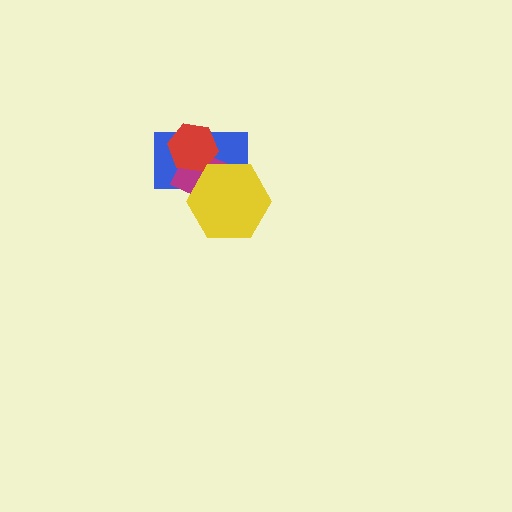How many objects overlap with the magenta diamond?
3 objects overlap with the magenta diamond.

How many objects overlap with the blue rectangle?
3 objects overlap with the blue rectangle.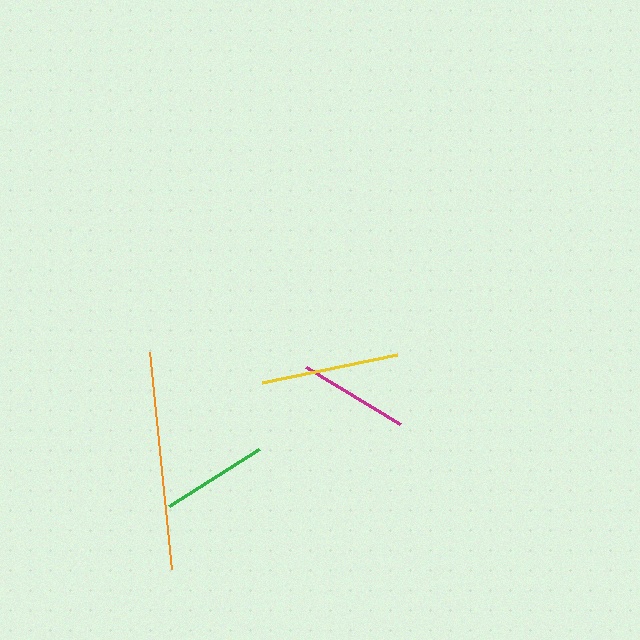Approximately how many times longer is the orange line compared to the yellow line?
The orange line is approximately 1.6 times the length of the yellow line.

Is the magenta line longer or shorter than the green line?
The magenta line is longer than the green line.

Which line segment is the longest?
The orange line is the longest at approximately 218 pixels.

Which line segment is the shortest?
The green line is the shortest at approximately 107 pixels.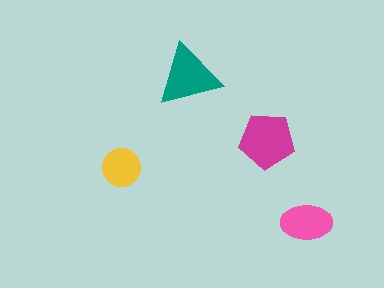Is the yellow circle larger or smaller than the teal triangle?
Smaller.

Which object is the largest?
The magenta pentagon.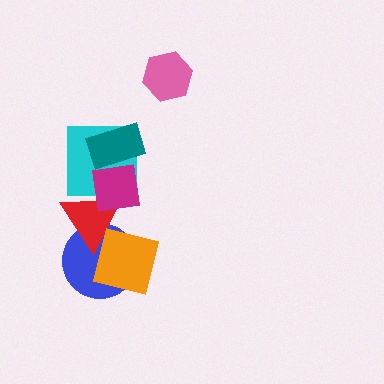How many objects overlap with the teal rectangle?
2 objects overlap with the teal rectangle.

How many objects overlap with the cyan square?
3 objects overlap with the cyan square.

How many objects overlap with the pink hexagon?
0 objects overlap with the pink hexagon.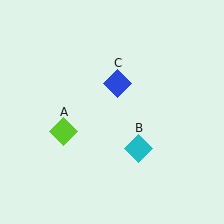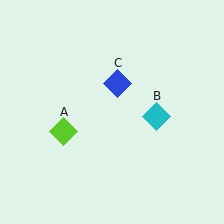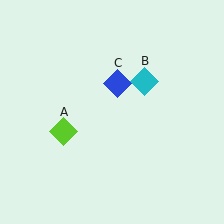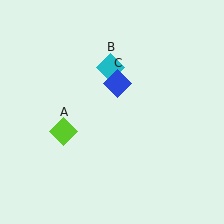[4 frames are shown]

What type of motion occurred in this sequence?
The cyan diamond (object B) rotated counterclockwise around the center of the scene.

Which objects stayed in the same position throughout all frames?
Lime diamond (object A) and blue diamond (object C) remained stationary.